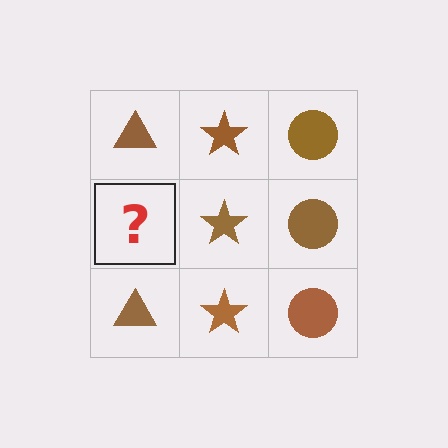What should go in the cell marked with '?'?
The missing cell should contain a brown triangle.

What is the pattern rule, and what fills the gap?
The rule is that each column has a consistent shape. The gap should be filled with a brown triangle.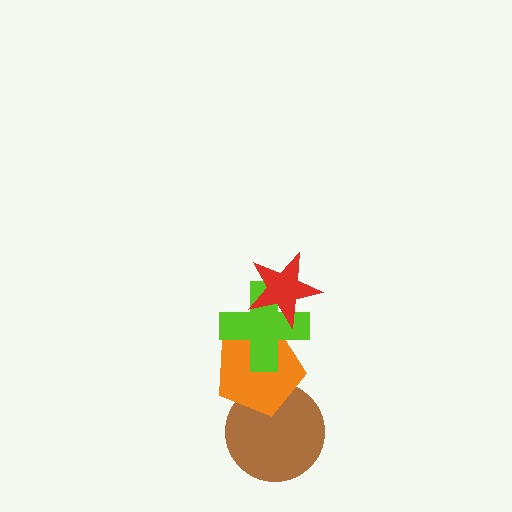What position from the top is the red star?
The red star is 1st from the top.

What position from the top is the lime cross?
The lime cross is 2nd from the top.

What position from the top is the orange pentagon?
The orange pentagon is 3rd from the top.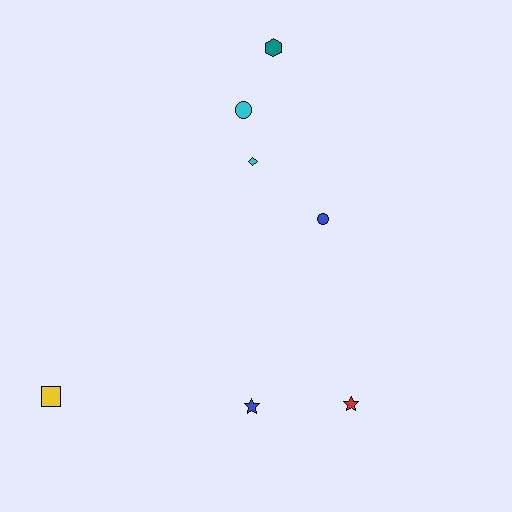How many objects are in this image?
There are 7 objects.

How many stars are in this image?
There are 2 stars.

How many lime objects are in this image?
There are no lime objects.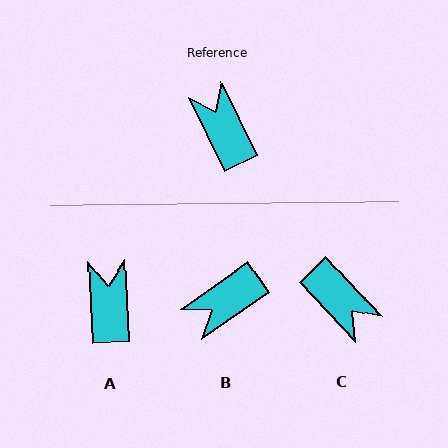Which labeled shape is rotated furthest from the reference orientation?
C, about 163 degrees away.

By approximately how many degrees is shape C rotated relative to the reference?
Approximately 163 degrees clockwise.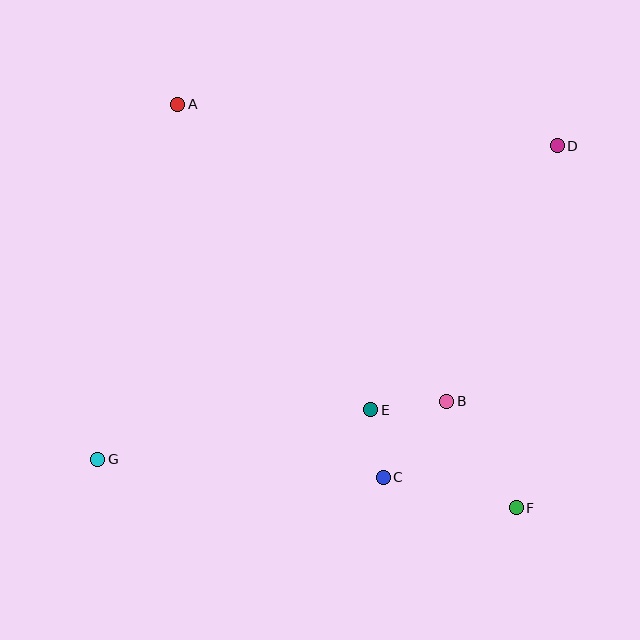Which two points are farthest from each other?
Points D and G are farthest from each other.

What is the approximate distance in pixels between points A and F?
The distance between A and F is approximately 527 pixels.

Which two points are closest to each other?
Points C and E are closest to each other.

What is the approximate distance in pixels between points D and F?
The distance between D and F is approximately 365 pixels.